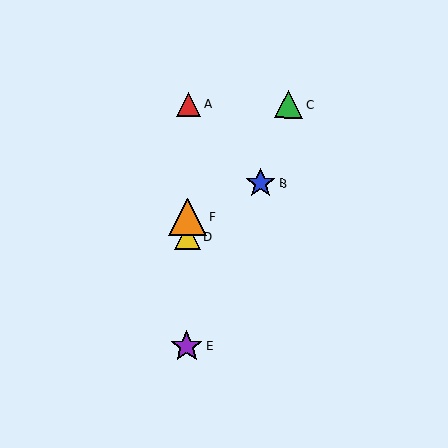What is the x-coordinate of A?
Object A is at x≈189.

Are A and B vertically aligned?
No, A is at x≈189 and B is at x≈261.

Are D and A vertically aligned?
Yes, both are at x≈187.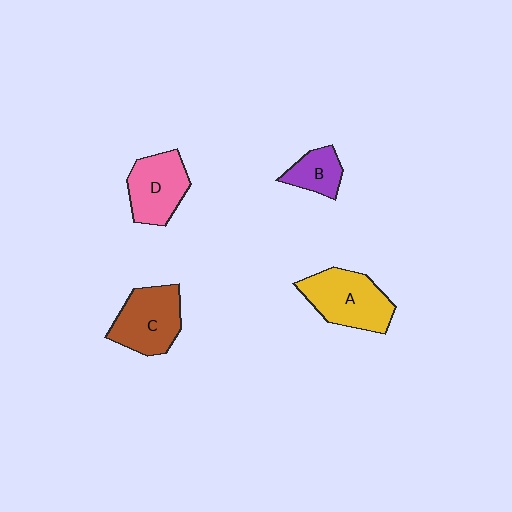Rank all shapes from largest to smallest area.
From largest to smallest: A (yellow), C (brown), D (pink), B (purple).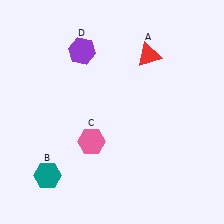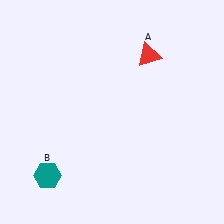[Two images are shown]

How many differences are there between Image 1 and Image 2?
There are 2 differences between the two images.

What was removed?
The pink hexagon (C), the purple hexagon (D) were removed in Image 2.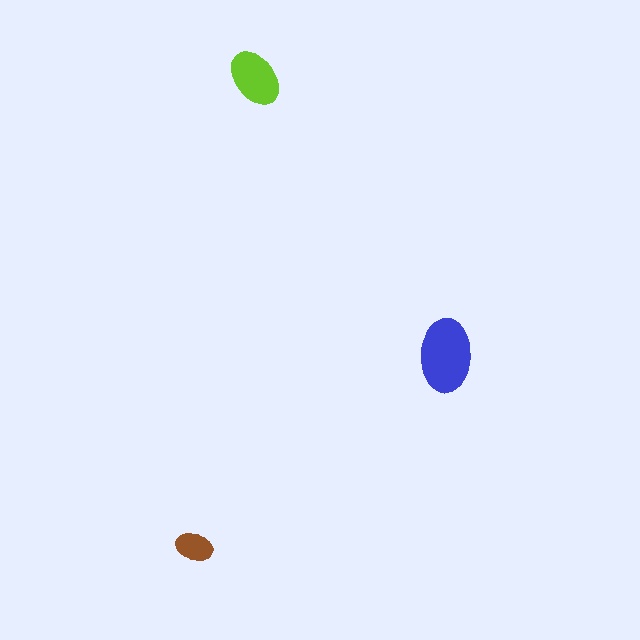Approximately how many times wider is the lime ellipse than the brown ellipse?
About 1.5 times wider.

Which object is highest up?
The lime ellipse is topmost.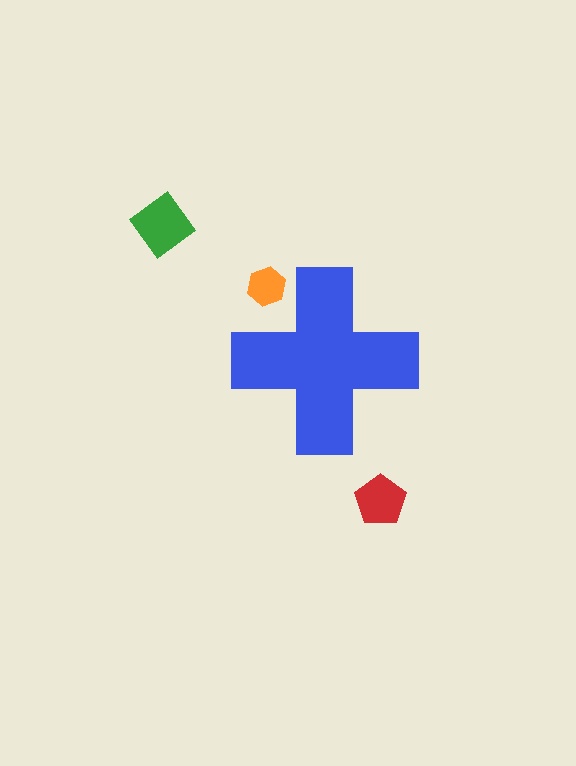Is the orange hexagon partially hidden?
Yes, the orange hexagon is partially hidden behind the blue cross.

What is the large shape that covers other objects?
A blue cross.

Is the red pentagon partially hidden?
No, the red pentagon is fully visible.